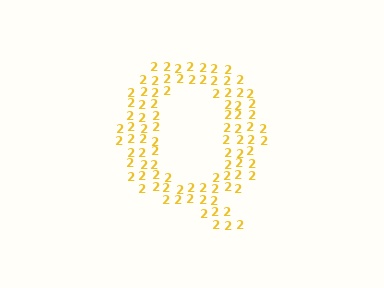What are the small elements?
The small elements are digit 2's.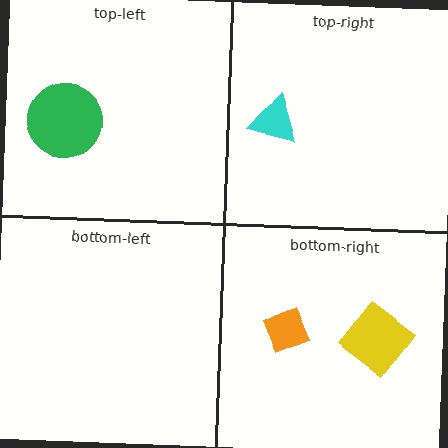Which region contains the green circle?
The top-left region.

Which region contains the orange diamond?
The bottom-right region.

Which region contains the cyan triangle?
The top-right region.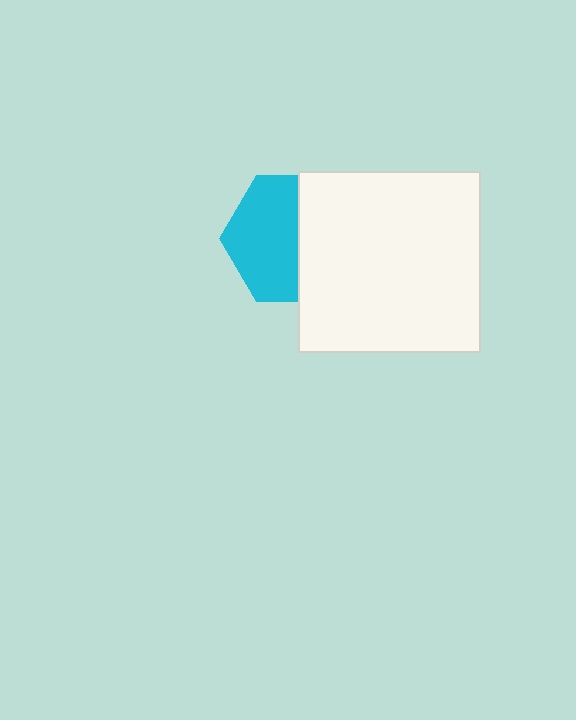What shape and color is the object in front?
The object in front is a white square.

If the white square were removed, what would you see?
You would see the complete cyan hexagon.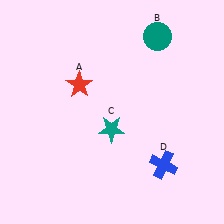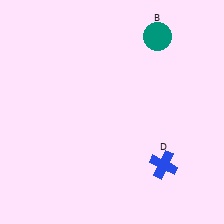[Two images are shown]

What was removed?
The red star (A), the teal star (C) were removed in Image 2.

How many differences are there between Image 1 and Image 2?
There are 2 differences between the two images.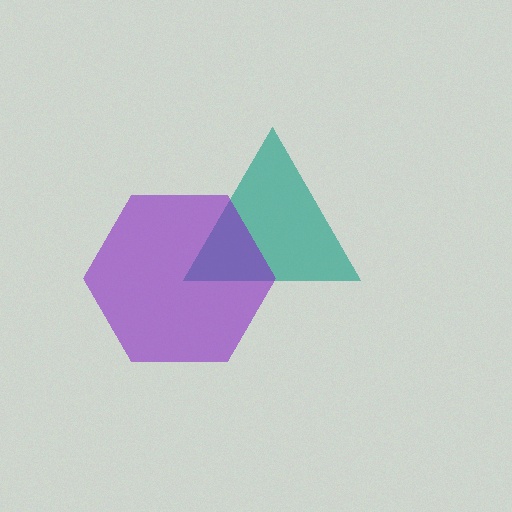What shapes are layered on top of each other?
The layered shapes are: a teal triangle, a purple hexagon.